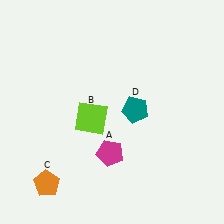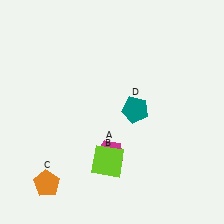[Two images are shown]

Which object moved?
The lime square (B) moved down.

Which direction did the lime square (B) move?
The lime square (B) moved down.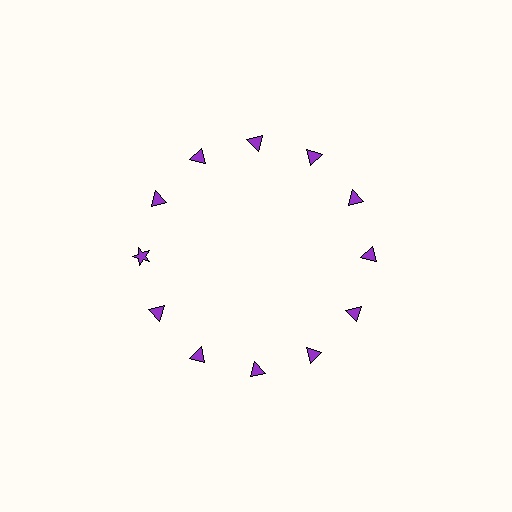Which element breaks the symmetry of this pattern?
The purple star at roughly the 9 o'clock position breaks the symmetry. All other shapes are purple triangles.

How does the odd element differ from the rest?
It has a different shape: star instead of triangle.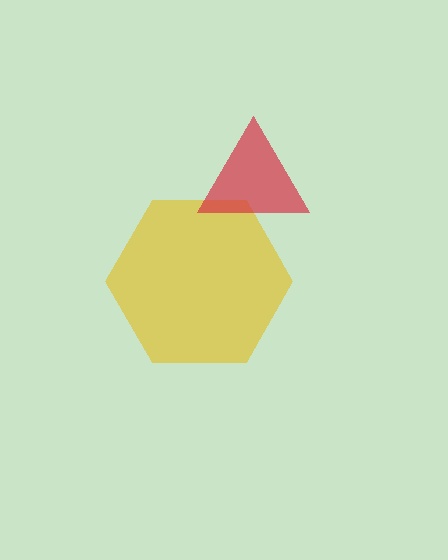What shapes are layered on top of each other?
The layered shapes are: a yellow hexagon, a red triangle.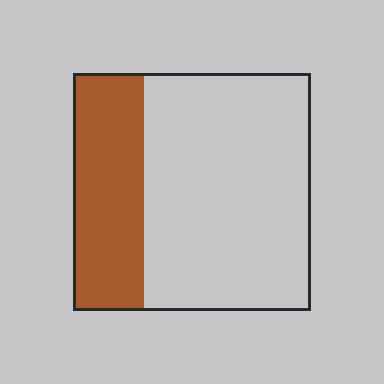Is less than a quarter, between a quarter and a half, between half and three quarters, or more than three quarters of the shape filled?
Between a quarter and a half.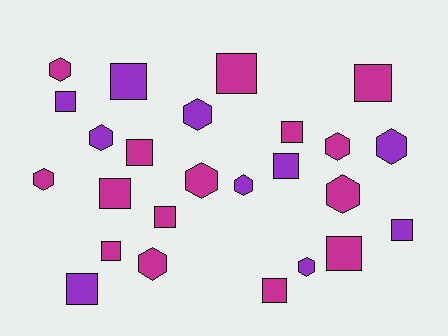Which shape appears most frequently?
Square, with 14 objects.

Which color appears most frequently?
Magenta, with 15 objects.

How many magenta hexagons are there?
There are 6 magenta hexagons.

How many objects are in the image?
There are 25 objects.